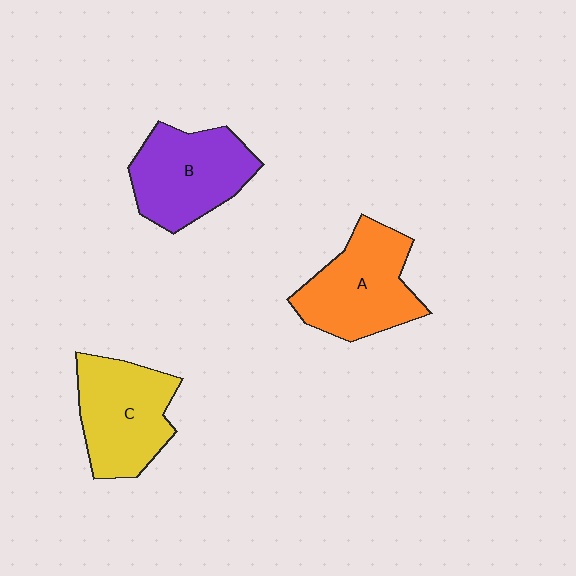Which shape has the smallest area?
Shape B (purple).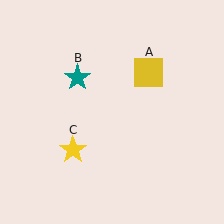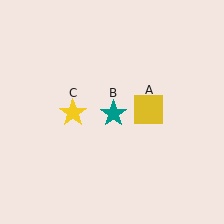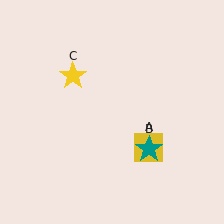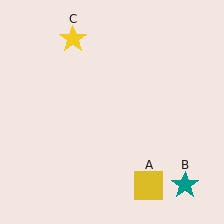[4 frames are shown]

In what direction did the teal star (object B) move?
The teal star (object B) moved down and to the right.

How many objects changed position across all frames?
3 objects changed position: yellow square (object A), teal star (object B), yellow star (object C).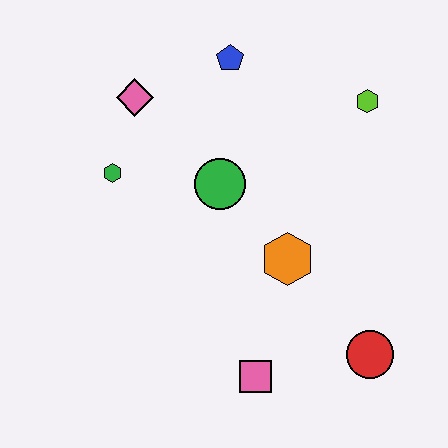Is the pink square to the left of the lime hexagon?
Yes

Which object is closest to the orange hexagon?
The green circle is closest to the orange hexagon.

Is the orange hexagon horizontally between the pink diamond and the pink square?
No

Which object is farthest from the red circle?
The pink diamond is farthest from the red circle.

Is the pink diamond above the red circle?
Yes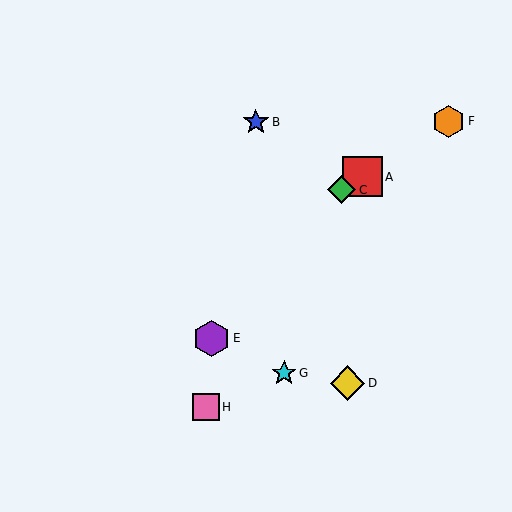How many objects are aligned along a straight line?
3 objects (A, C, F) are aligned along a straight line.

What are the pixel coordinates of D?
Object D is at (347, 383).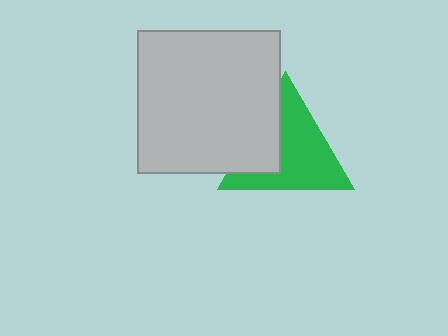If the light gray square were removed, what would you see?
You would see the complete green triangle.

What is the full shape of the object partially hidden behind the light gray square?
The partially hidden object is a green triangle.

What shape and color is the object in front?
The object in front is a light gray square.